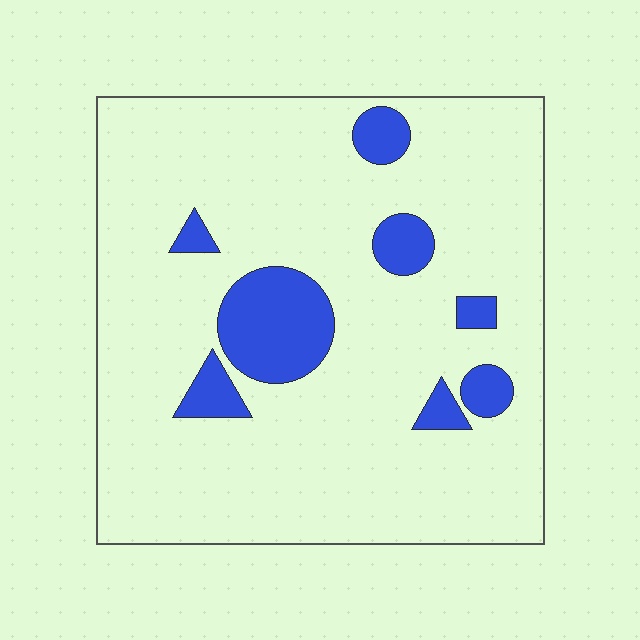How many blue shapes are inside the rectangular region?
8.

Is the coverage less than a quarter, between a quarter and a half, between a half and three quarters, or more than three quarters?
Less than a quarter.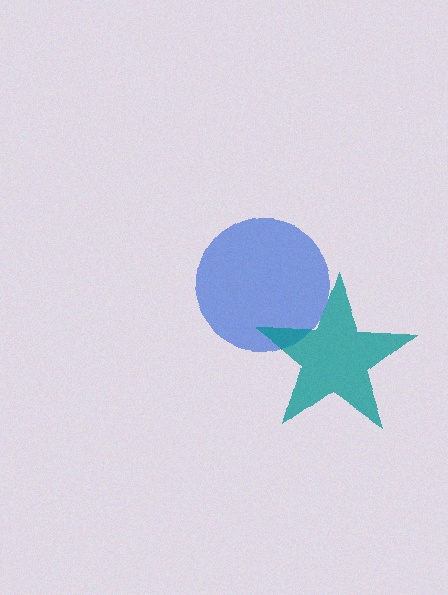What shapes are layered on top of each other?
The layered shapes are: a blue circle, a teal star.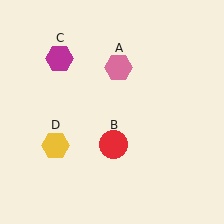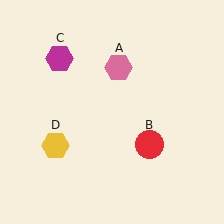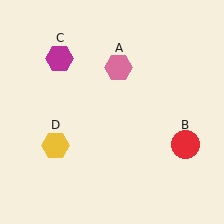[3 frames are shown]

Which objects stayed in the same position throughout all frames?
Pink hexagon (object A) and magenta hexagon (object C) and yellow hexagon (object D) remained stationary.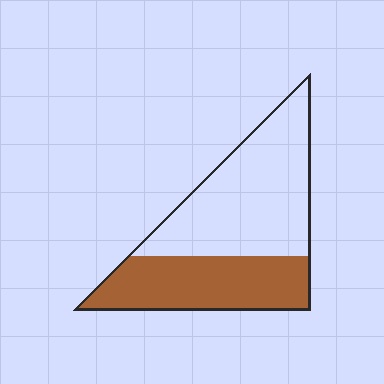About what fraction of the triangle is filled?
About two fifths (2/5).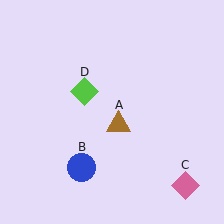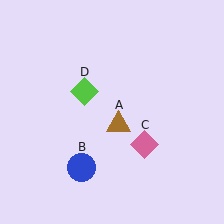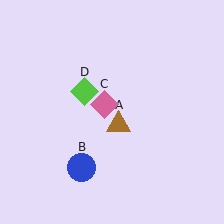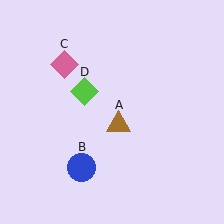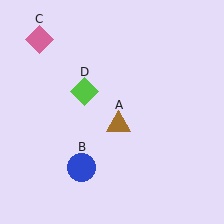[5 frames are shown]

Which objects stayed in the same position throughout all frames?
Brown triangle (object A) and blue circle (object B) and lime diamond (object D) remained stationary.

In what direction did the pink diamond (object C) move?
The pink diamond (object C) moved up and to the left.